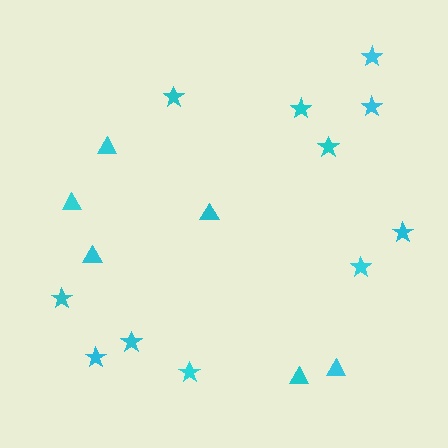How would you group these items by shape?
There are 2 groups: one group of triangles (6) and one group of stars (11).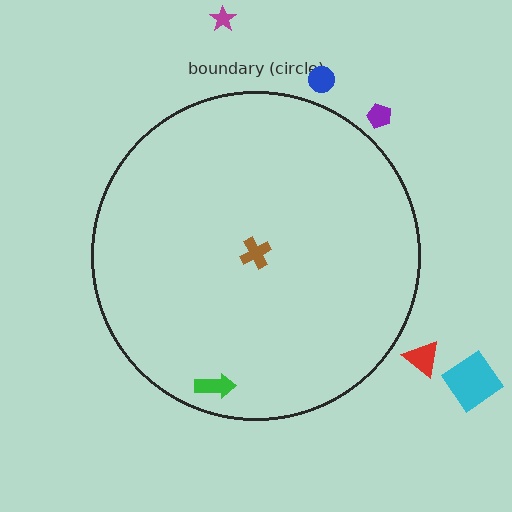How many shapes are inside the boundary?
2 inside, 5 outside.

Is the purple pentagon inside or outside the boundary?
Outside.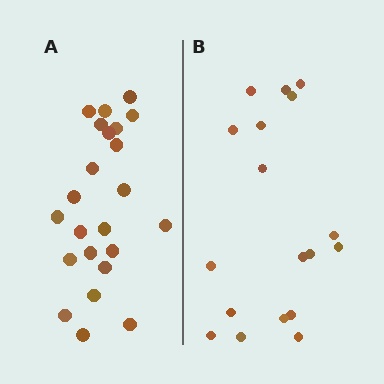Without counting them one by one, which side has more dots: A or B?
Region A (the left region) has more dots.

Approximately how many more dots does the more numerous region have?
Region A has about 5 more dots than region B.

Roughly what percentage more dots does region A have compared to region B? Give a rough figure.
About 30% more.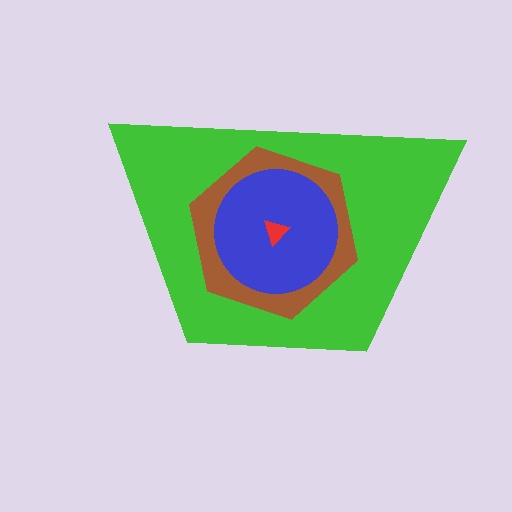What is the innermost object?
The red triangle.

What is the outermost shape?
The green trapezoid.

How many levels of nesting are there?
4.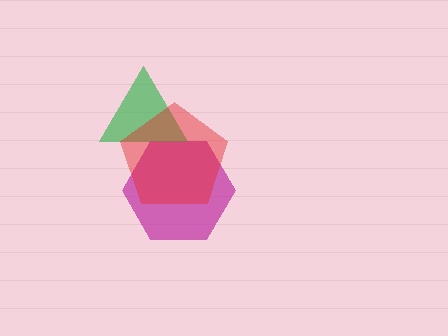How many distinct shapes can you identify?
There are 3 distinct shapes: a magenta hexagon, a green triangle, a red pentagon.